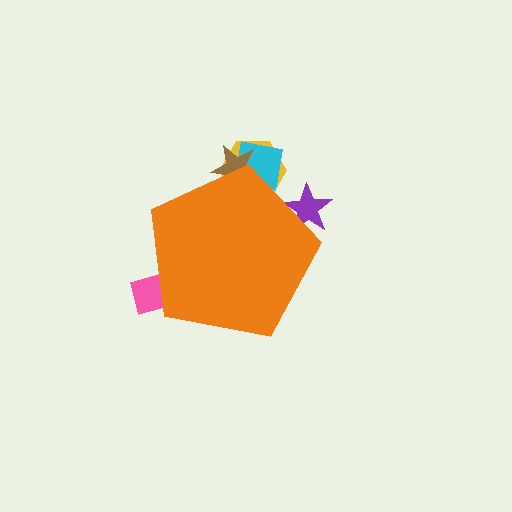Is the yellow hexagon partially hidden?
Yes, the yellow hexagon is partially hidden behind the orange pentagon.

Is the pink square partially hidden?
Yes, the pink square is partially hidden behind the orange pentagon.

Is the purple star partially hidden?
Yes, the purple star is partially hidden behind the orange pentagon.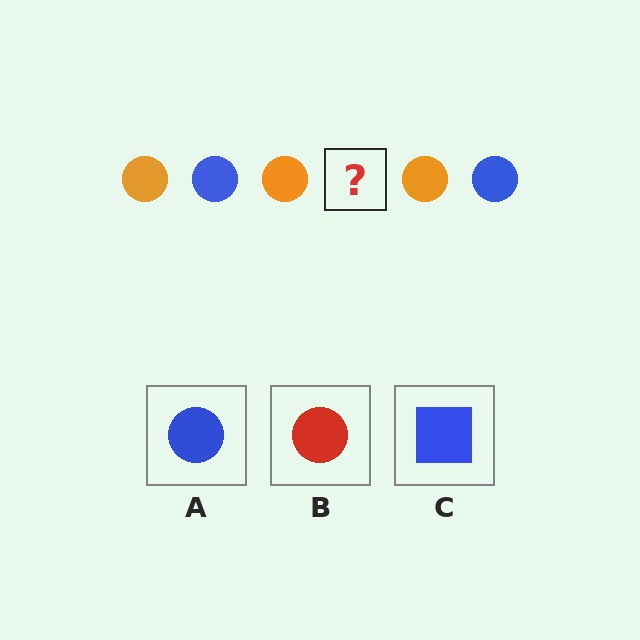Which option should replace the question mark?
Option A.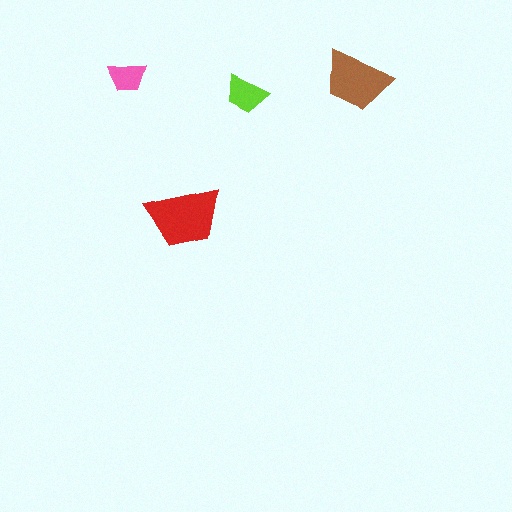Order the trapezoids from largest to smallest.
the red one, the brown one, the lime one, the pink one.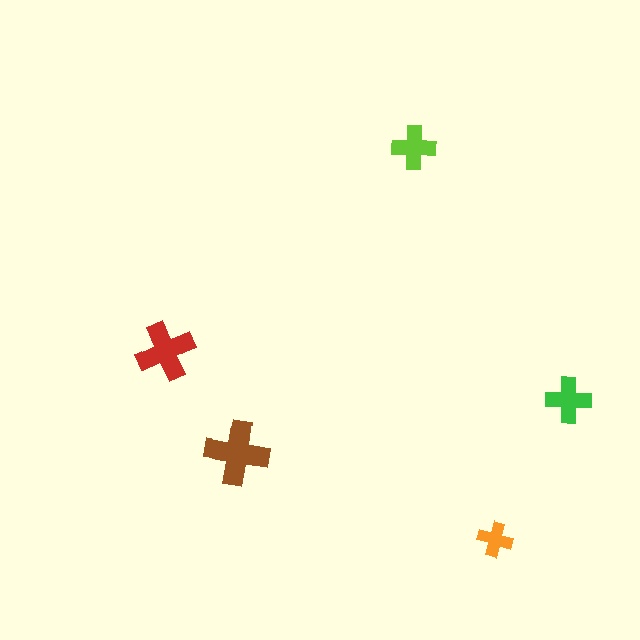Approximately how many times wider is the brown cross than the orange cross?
About 2 times wider.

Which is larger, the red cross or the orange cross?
The red one.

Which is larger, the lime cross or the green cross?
The green one.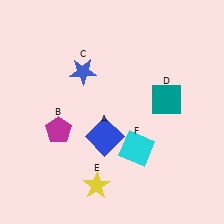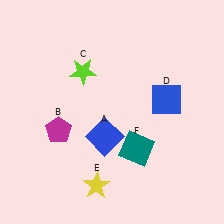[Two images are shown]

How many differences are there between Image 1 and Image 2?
There are 3 differences between the two images.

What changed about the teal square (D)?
In Image 1, D is teal. In Image 2, it changed to blue.